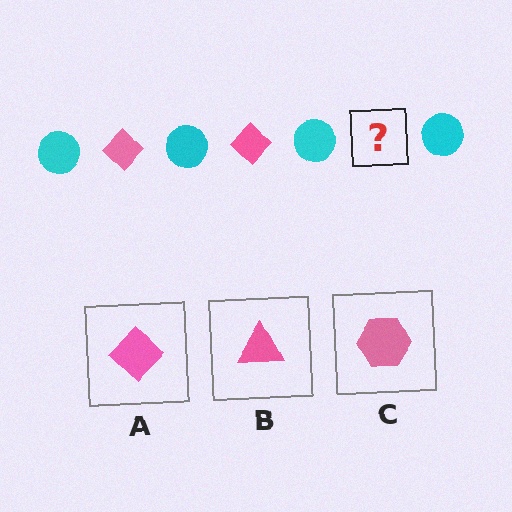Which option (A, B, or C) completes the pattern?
A.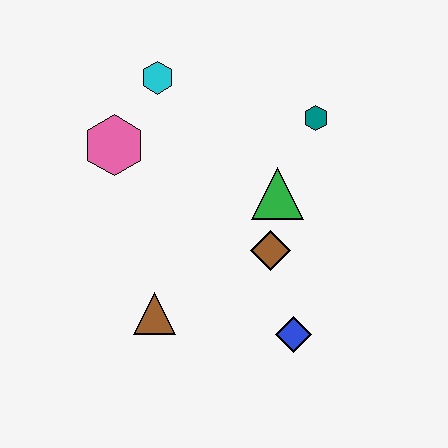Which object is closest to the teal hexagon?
The green triangle is closest to the teal hexagon.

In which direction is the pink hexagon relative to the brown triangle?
The pink hexagon is above the brown triangle.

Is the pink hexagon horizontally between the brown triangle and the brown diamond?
No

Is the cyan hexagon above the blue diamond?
Yes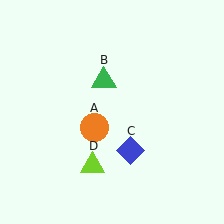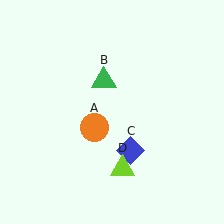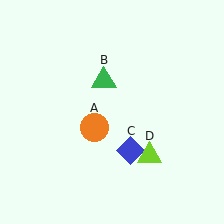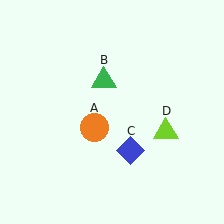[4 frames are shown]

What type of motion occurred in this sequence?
The lime triangle (object D) rotated counterclockwise around the center of the scene.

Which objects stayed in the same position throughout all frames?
Orange circle (object A) and green triangle (object B) and blue diamond (object C) remained stationary.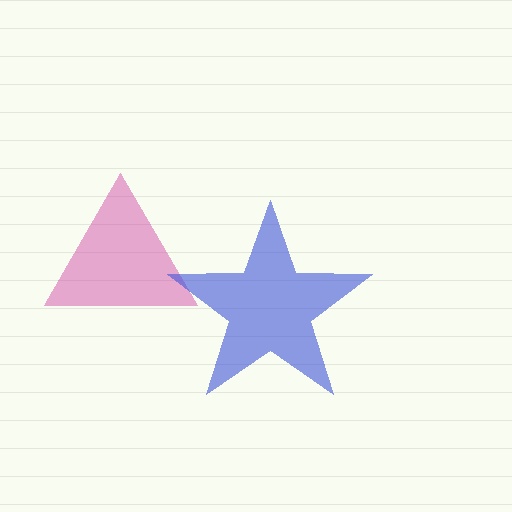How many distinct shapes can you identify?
There are 2 distinct shapes: a magenta triangle, a blue star.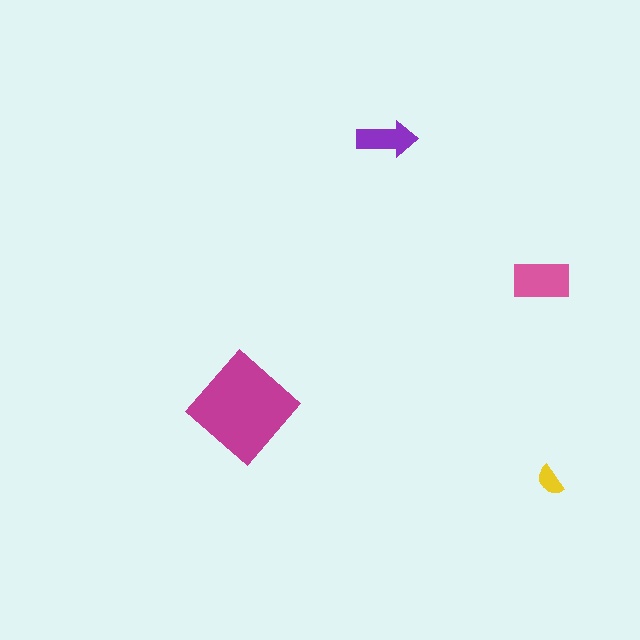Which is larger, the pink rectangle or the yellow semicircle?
The pink rectangle.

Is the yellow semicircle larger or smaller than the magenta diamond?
Smaller.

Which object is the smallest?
The yellow semicircle.